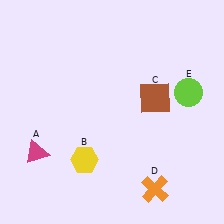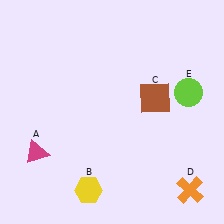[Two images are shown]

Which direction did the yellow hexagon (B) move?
The yellow hexagon (B) moved down.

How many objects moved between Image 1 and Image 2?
2 objects moved between the two images.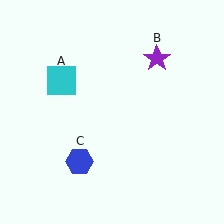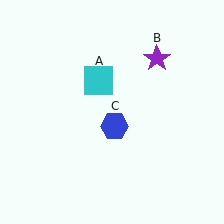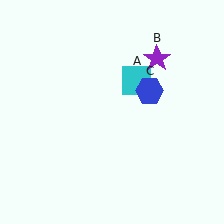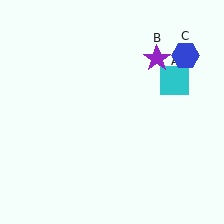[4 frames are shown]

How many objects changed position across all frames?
2 objects changed position: cyan square (object A), blue hexagon (object C).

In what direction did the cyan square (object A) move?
The cyan square (object A) moved right.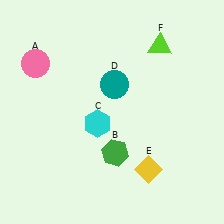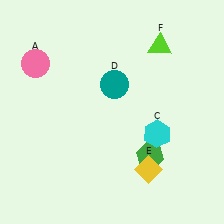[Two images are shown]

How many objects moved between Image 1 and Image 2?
2 objects moved between the two images.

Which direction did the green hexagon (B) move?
The green hexagon (B) moved right.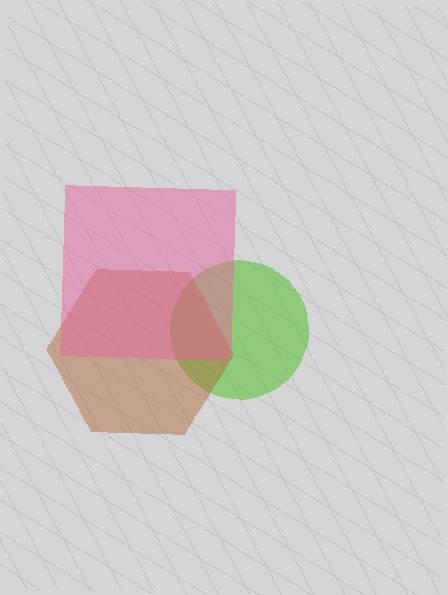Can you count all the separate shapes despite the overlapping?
Yes, there are 3 separate shapes.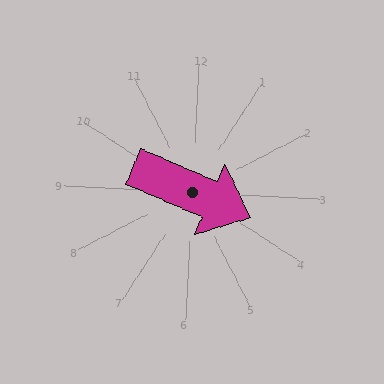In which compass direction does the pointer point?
East.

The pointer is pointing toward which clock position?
Roughly 4 o'clock.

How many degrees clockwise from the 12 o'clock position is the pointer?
Approximately 111 degrees.